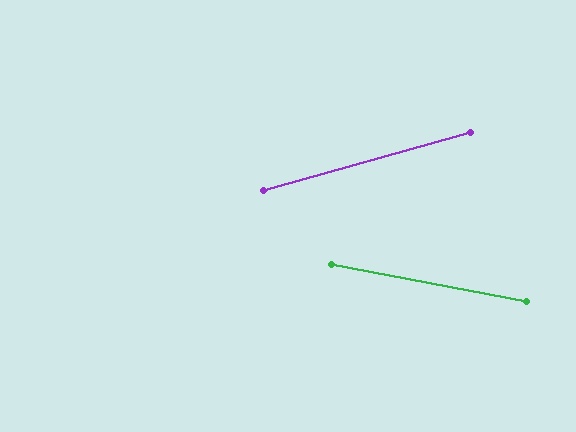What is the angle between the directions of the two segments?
Approximately 26 degrees.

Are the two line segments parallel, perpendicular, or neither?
Neither parallel nor perpendicular — they differ by about 26°.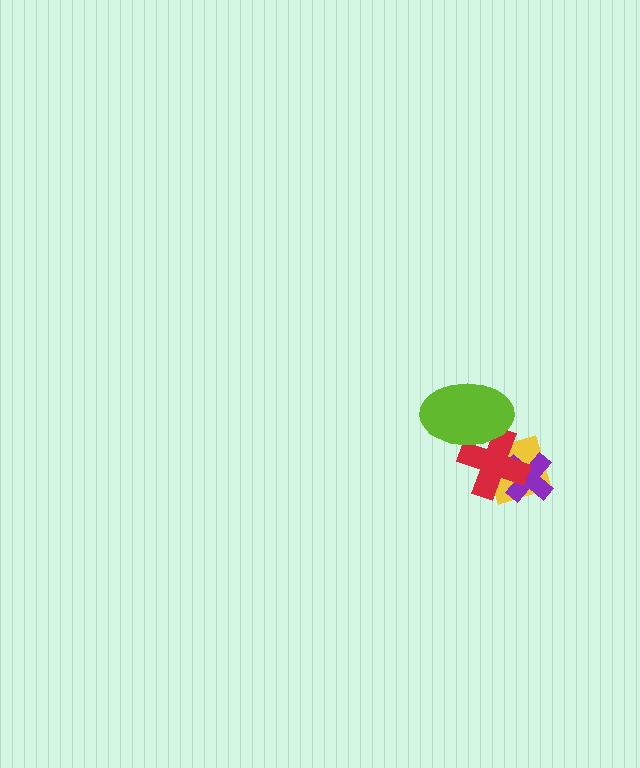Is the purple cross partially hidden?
Yes, it is partially covered by another shape.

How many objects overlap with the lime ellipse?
2 objects overlap with the lime ellipse.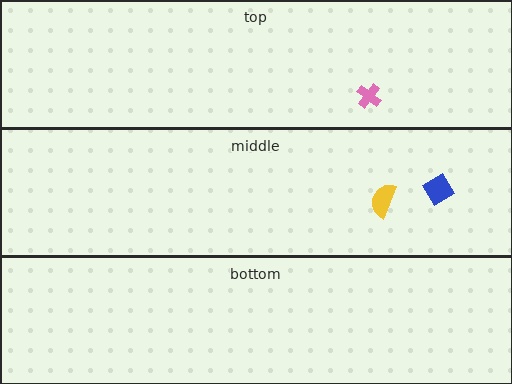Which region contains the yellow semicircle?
The middle region.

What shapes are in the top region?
The pink cross.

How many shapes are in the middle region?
2.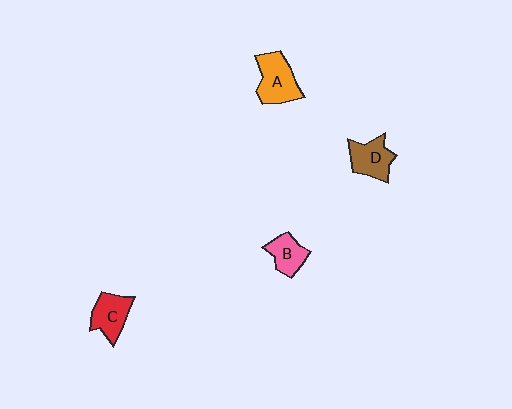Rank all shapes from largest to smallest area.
From largest to smallest: A (orange), D (brown), C (red), B (pink).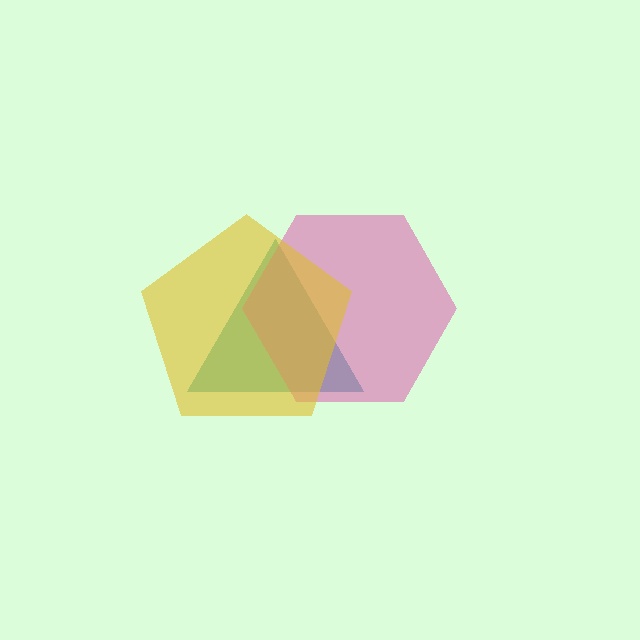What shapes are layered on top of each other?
The layered shapes are: a teal triangle, a pink hexagon, a yellow pentagon.